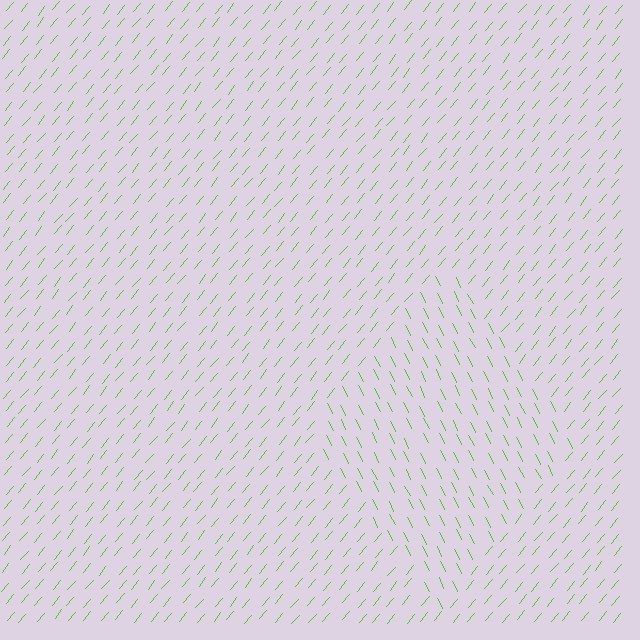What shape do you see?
I see a diamond.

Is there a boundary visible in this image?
Yes, there is a texture boundary formed by a change in line orientation.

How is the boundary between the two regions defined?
The boundary is defined purely by a change in line orientation (approximately 66 degrees difference). All lines are the same color and thickness.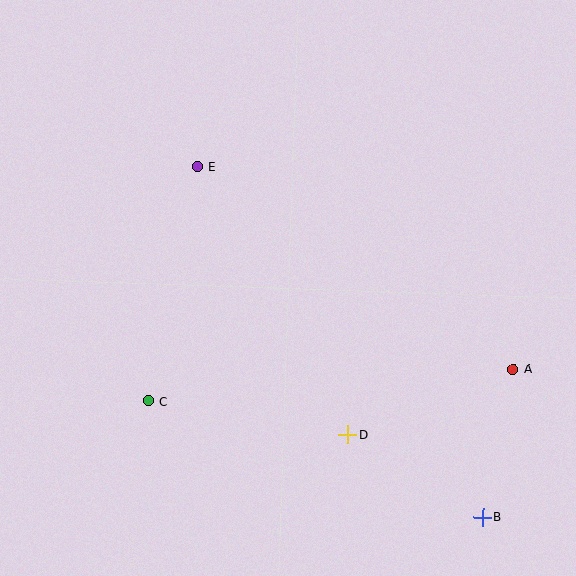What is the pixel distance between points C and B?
The distance between C and B is 353 pixels.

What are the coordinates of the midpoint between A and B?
The midpoint between A and B is at (498, 443).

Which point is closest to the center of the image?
Point E at (197, 167) is closest to the center.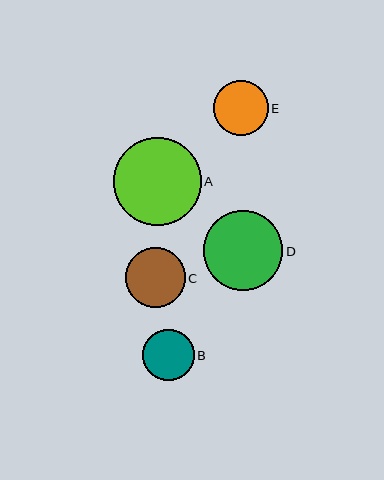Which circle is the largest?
Circle A is the largest with a size of approximately 88 pixels.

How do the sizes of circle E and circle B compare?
Circle E and circle B are approximately the same size.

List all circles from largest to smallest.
From largest to smallest: A, D, C, E, B.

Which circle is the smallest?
Circle B is the smallest with a size of approximately 52 pixels.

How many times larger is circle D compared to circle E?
Circle D is approximately 1.4 times the size of circle E.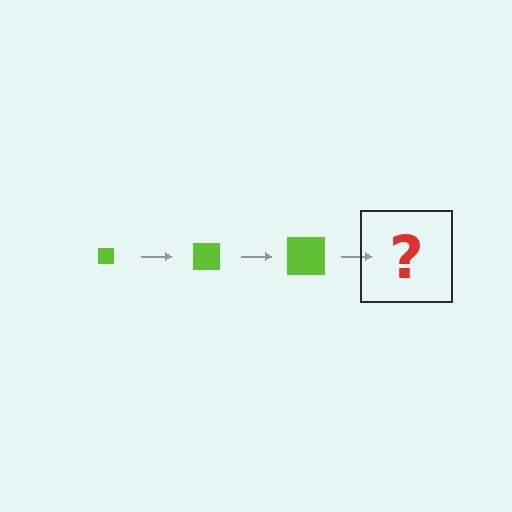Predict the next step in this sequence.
The next step is a lime square, larger than the previous one.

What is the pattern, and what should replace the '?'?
The pattern is that the square gets progressively larger each step. The '?' should be a lime square, larger than the previous one.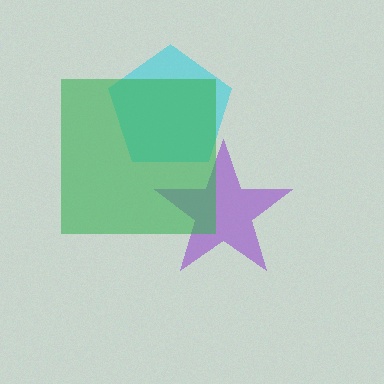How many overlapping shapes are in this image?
There are 3 overlapping shapes in the image.